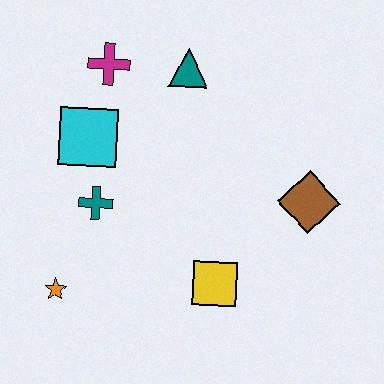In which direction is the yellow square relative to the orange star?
The yellow square is to the right of the orange star.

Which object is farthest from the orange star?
The brown diamond is farthest from the orange star.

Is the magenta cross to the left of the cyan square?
No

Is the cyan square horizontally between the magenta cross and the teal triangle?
No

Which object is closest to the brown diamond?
The yellow square is closest to the brown diamond.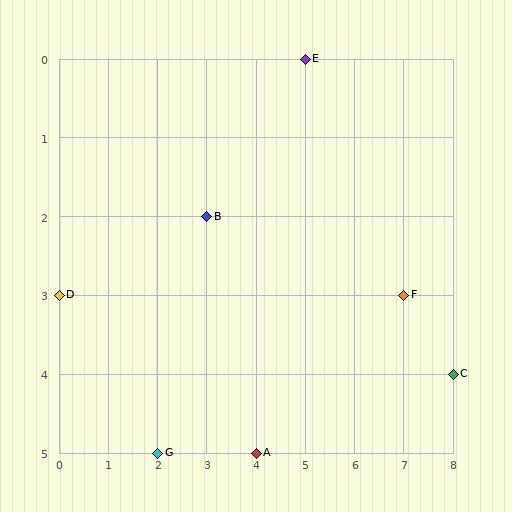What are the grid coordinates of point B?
Point B is at grid coordinates (3, 2).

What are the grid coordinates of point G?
Point G is at grid coordinates (2, 5).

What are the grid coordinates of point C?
Point C is at grid coordinates (8, 4).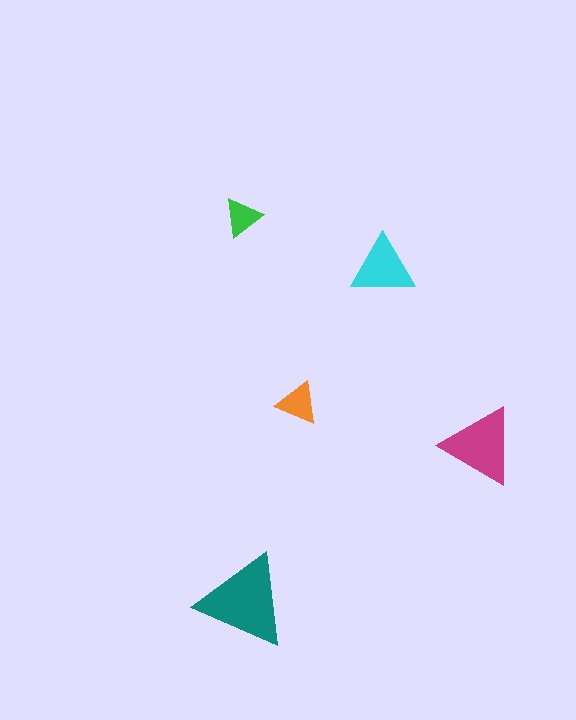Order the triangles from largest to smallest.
the teal one, the magenta one, the cyan one, the orange one, the green one.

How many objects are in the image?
There are 5 objects in the image.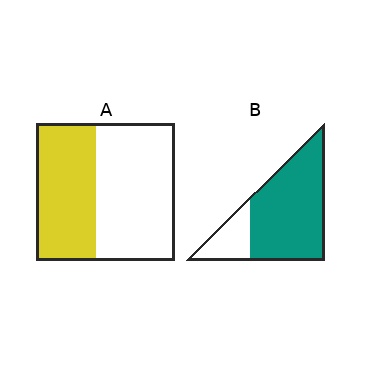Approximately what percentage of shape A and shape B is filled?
A is approximately 45% and B is approximately 80%.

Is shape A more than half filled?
No.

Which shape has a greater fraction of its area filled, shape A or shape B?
Shape B.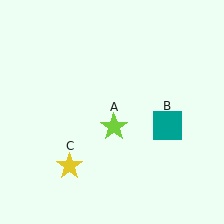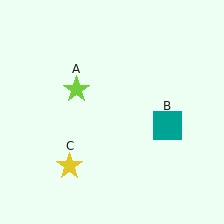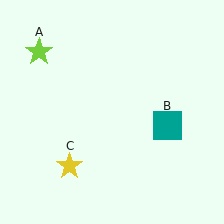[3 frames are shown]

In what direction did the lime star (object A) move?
The lime star (object A) moved up and to the left.